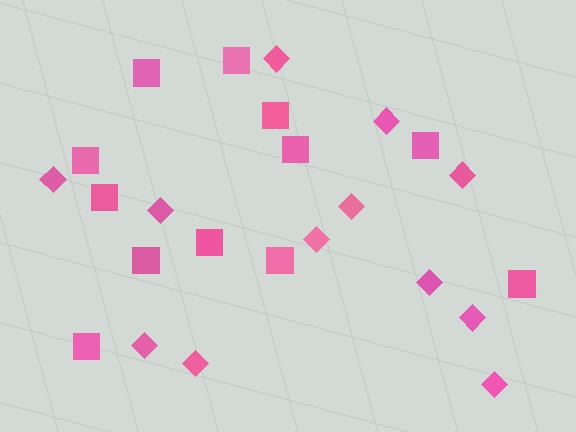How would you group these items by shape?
There are 2 groups: one group of diamonds (12) and one group of squares (12).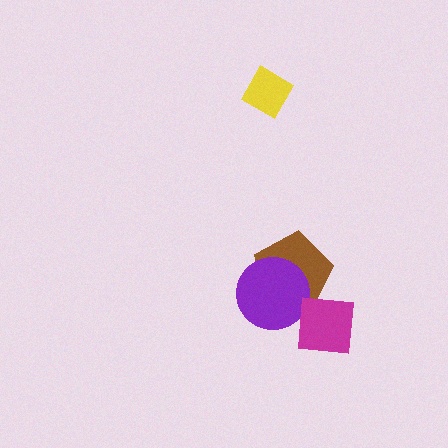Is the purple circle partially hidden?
Yes, it is partially covered by another shape.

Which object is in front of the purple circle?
The magenta square is in front of the purple circle.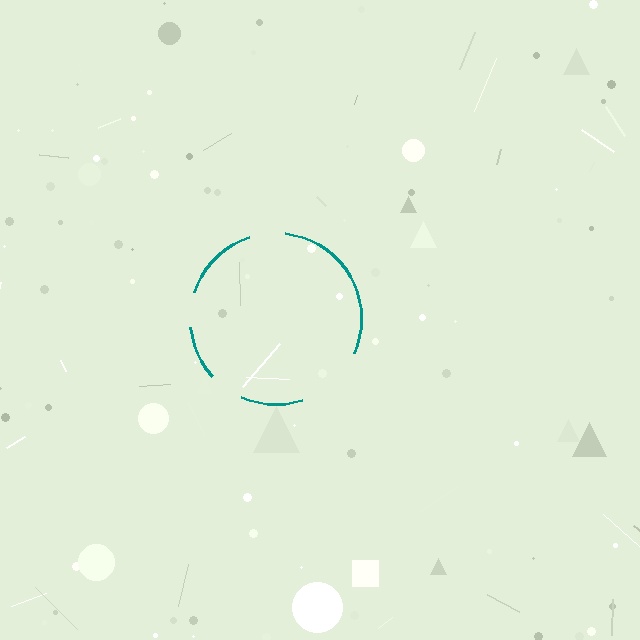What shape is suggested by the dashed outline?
The dashed outline suggests a circle.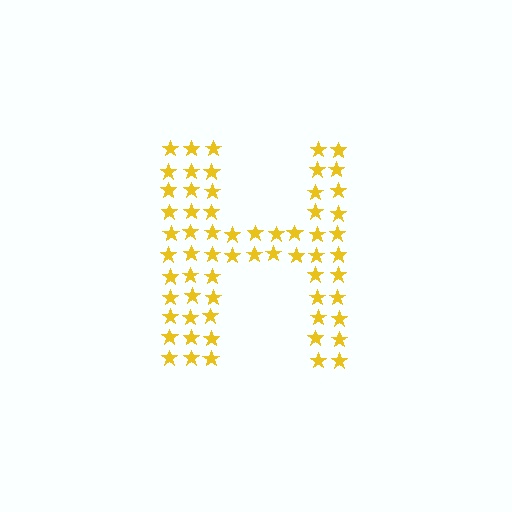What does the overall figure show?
The overall figure shows the letter H.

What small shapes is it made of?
It is made of small stars.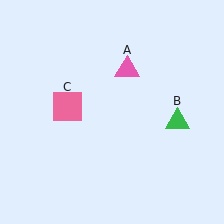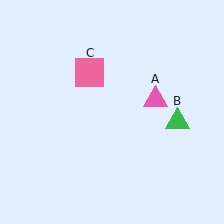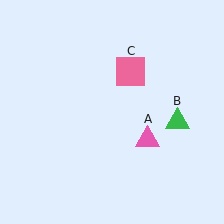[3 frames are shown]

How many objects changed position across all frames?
2 objects changed position: pink triangle (object A), pink square (object C).